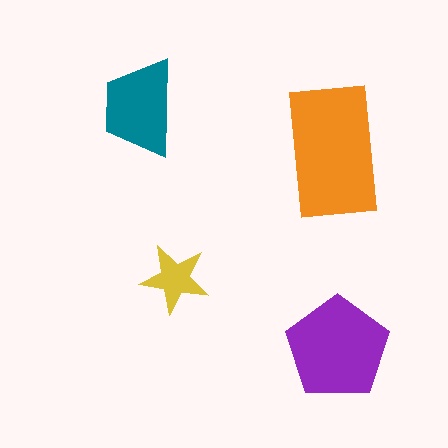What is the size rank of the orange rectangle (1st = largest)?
1st.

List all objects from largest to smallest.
The orange rectangle, the purple pentagon, the teal trapezoid, the yellow star.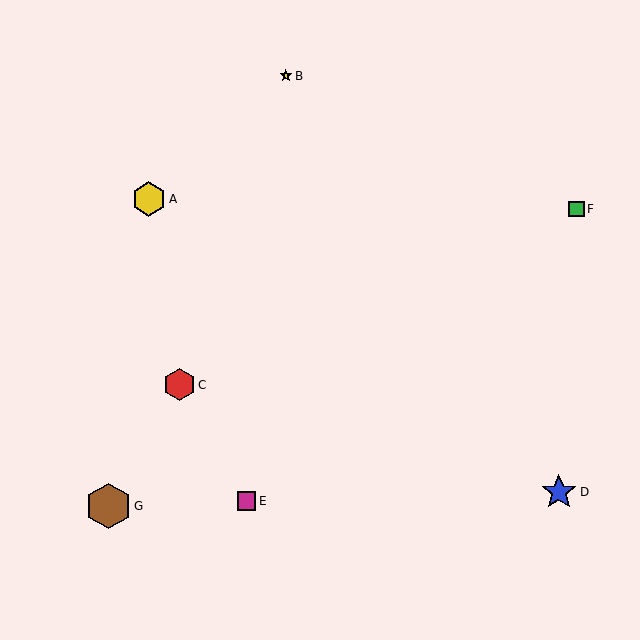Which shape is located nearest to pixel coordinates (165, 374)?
The red hexagon (labeled C) at (179, 385) is nearest to that location.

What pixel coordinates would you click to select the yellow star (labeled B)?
Click at (286, 76) to select the yellow star B.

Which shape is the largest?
The brown hexagon (labeled G) is the largest.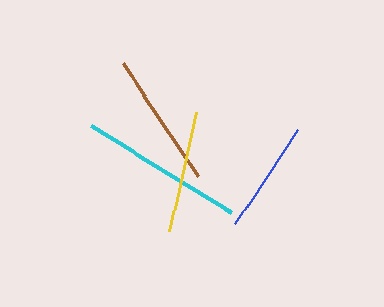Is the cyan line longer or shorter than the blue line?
The cyan line is longer than the blue line.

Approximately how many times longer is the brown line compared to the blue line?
The brown line is approximately 1.2 times the length of the blue line.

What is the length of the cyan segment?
The cyan segment is approximately 165 pixels long.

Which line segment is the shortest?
The blue line is the shortest at approximately 114 pixels.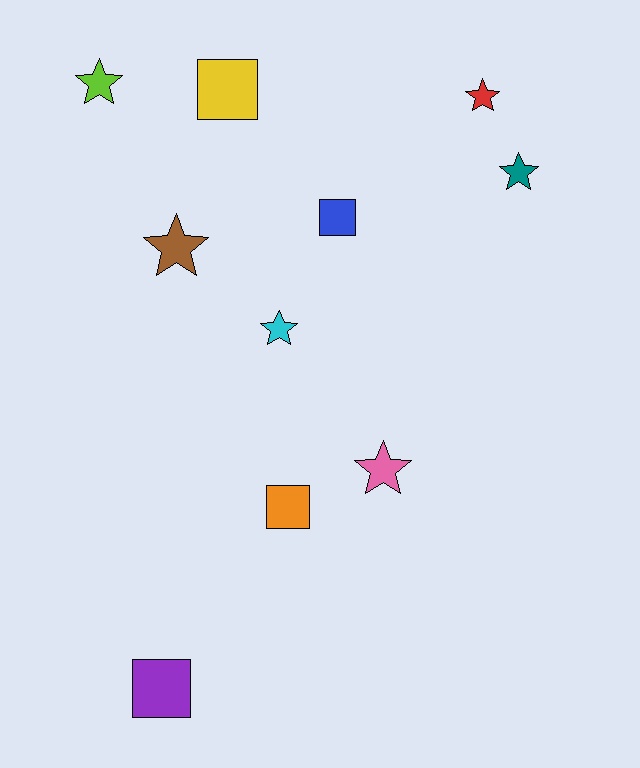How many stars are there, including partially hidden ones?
There are 6 stars.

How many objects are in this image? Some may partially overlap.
There are 10 objects.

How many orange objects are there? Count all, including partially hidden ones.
There is 1 orange object.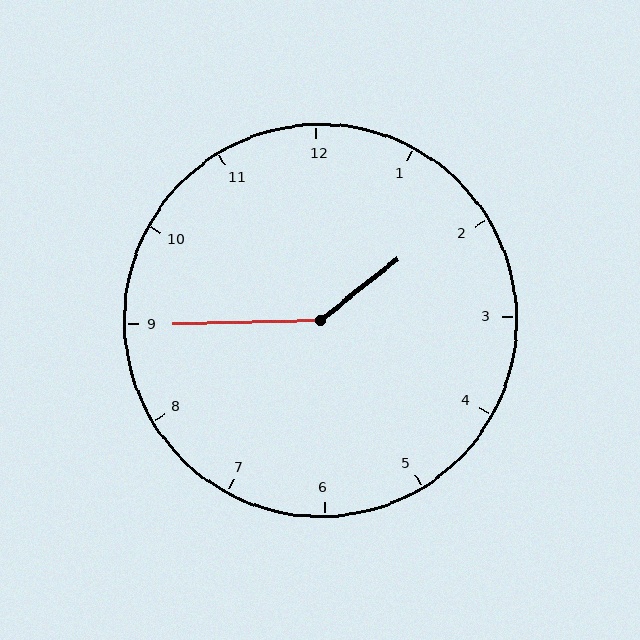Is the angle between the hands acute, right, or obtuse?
It is obtuse.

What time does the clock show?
1:45.